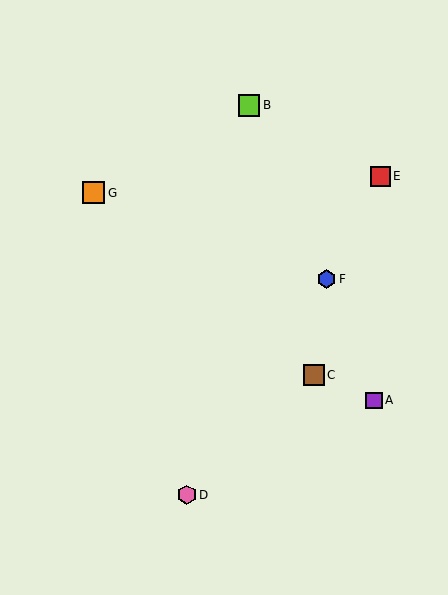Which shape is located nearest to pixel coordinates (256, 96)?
The lime square (labeled B) at (249, 105) is nearest to that location.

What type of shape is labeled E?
Shape E is a red square.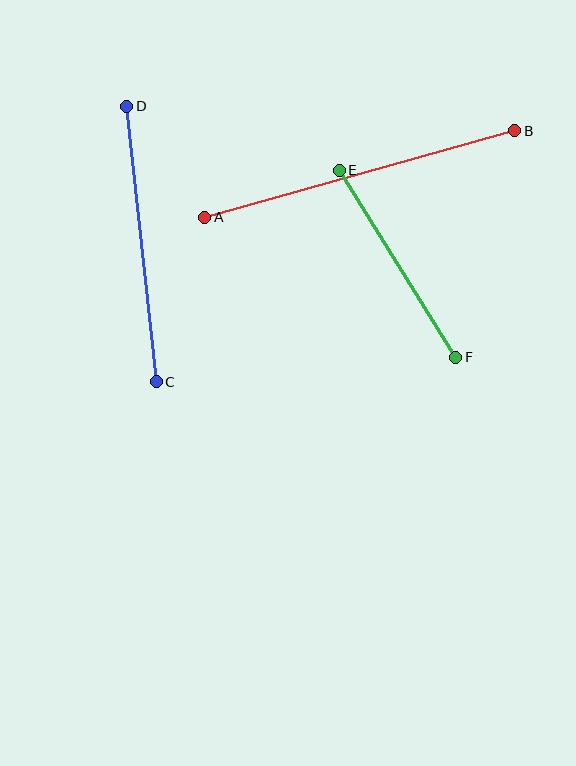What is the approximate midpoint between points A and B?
The midpoint is at approximately (360, 174) pixels.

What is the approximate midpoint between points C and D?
The midpoint is at approximately (141, 244) pixels.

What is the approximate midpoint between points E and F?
The midpoint is at approximately (397, 264) pixels.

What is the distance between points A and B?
The distance is approximately 322 pixels.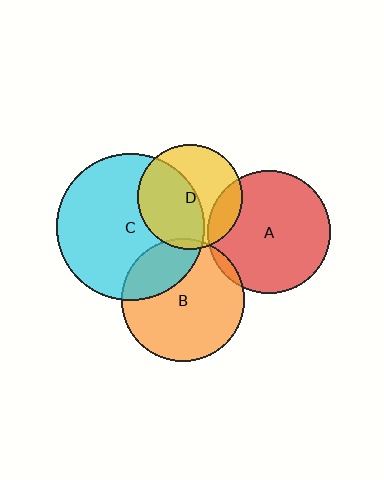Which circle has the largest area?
Circle C (cyan).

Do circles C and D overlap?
Yes.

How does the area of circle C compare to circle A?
Approximately 1.4 times.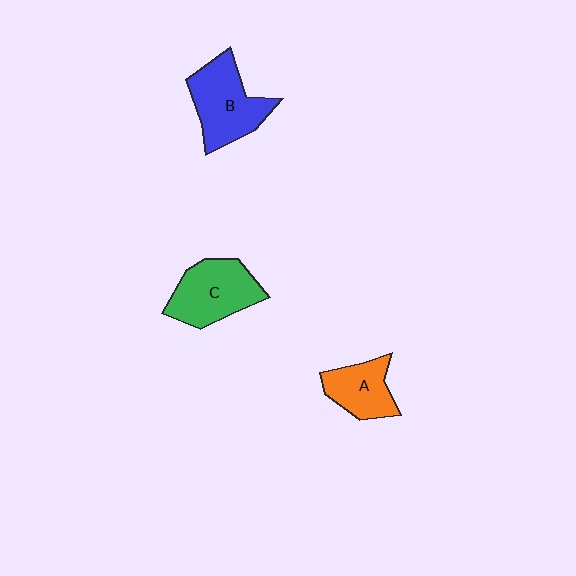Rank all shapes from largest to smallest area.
From largest to smallest: B (blue), C (green), A (orange).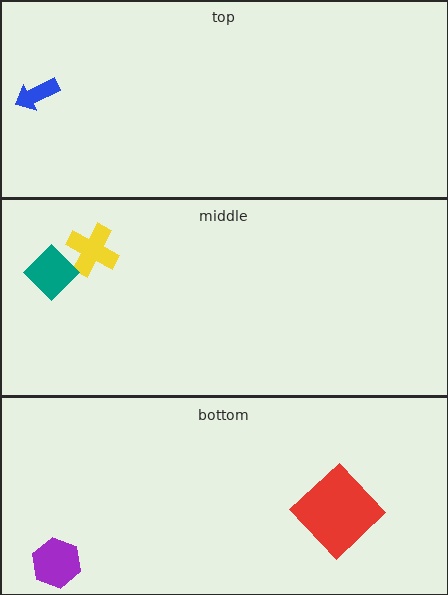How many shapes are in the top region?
1.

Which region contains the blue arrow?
The top region.